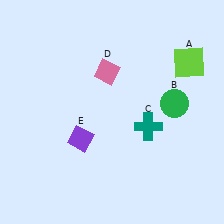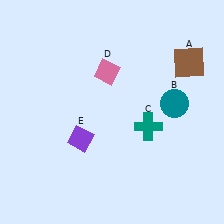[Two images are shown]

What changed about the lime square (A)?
In Image 1, A is lime. In Image 2, it changed to brown.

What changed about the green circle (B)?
In Image 1, B is green. In Image 2, it changed to teal.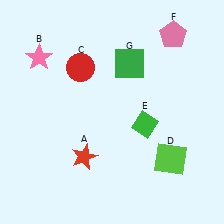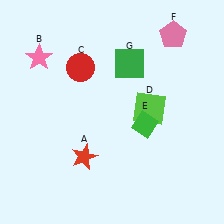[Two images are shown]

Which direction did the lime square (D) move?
The lime square (D) moved up.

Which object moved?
The lime square (D) moved up.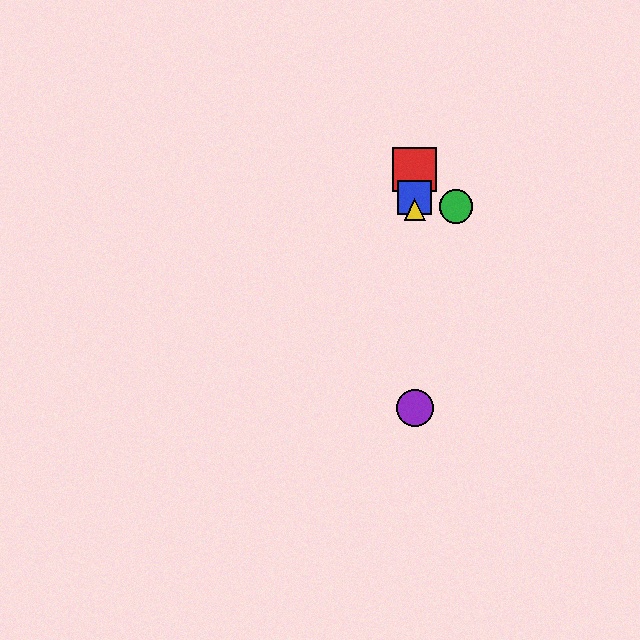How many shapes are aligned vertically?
4 shapes (the red square, the blue square, the yellow triangle, the purple circle) are aligned vertically.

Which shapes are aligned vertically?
The red square, the blue square, the yellow triangle, the purple circle are aligned vertically.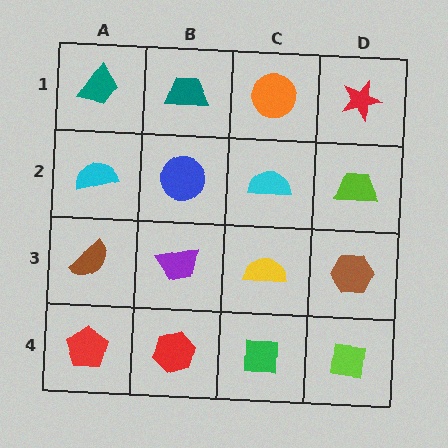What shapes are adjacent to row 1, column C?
A cyan semicircle (row 2, column C), a teal trapezoid (row 1, column B), a red star (row 1, column D).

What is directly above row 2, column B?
A teal trapezoid.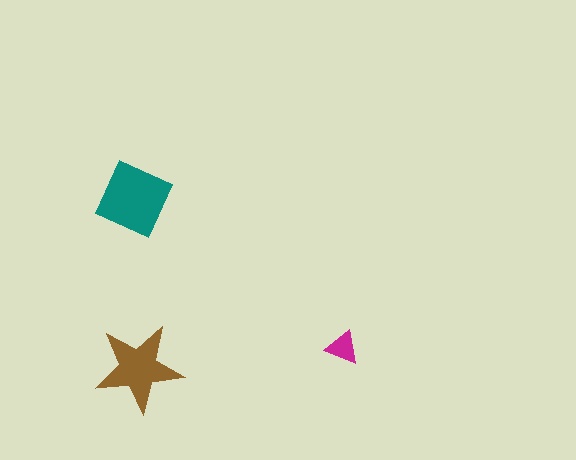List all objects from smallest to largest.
The magenta triangle, the brown star, the teal diamond.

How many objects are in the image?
There are 3 objects in the image.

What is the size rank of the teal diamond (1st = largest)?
1st.